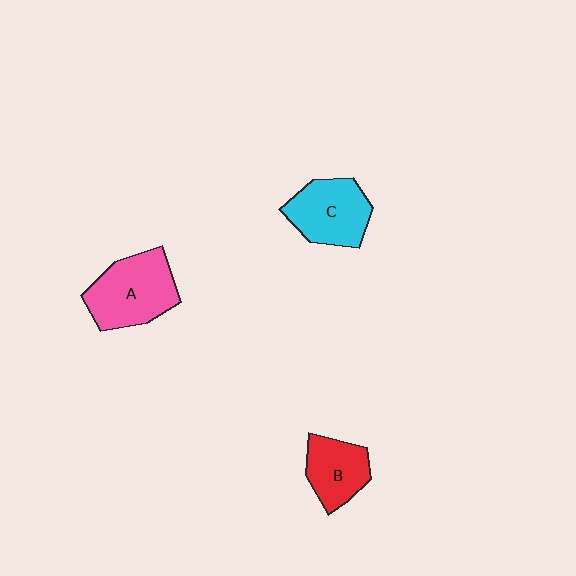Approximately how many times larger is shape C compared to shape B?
Approximately 1.3 times.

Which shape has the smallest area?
Shape B (red).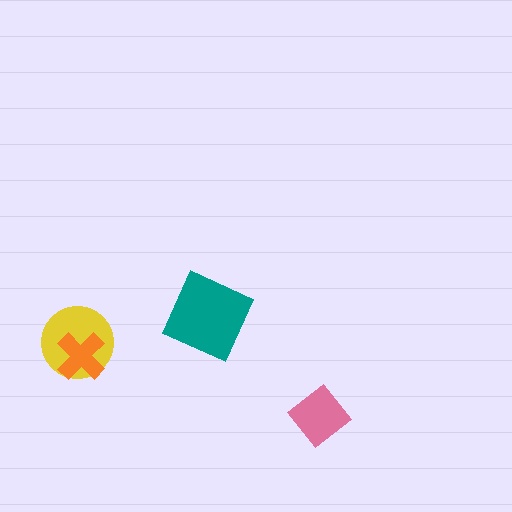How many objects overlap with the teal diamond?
0 objects overlap with the teal diamond.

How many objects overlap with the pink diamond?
0 objects overlap with the pink diamond.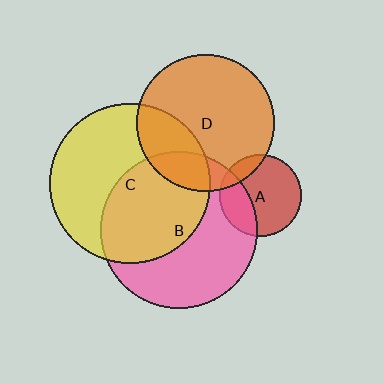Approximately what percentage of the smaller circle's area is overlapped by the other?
Approximately 25%.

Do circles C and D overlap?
Yes.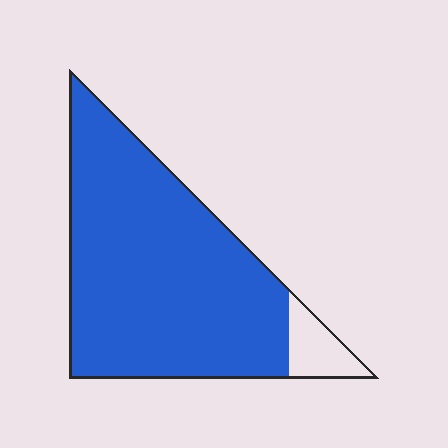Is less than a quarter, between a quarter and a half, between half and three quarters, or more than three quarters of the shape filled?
More than three quarters.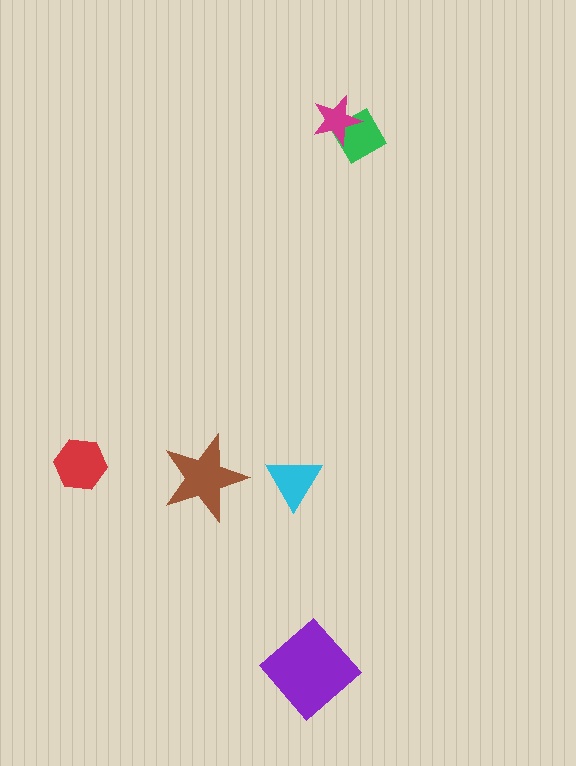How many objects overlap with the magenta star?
1 object overlaps with the magenta star.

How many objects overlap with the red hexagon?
0 objects overlap with the red hexagon.